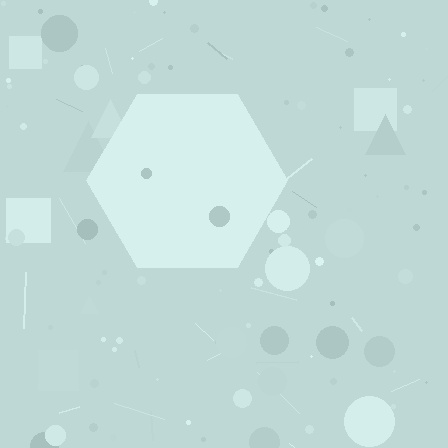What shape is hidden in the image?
A hexagon is hidden in the image.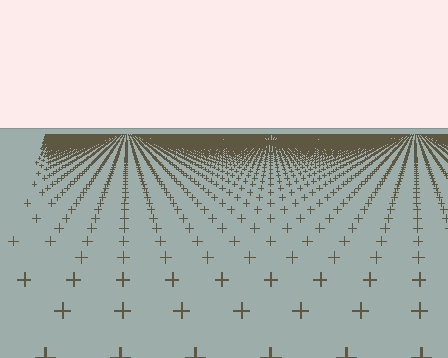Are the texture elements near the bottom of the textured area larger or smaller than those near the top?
Larger. Near the bottom, elements are closer to the viewer and appear at a bigger on-screen size.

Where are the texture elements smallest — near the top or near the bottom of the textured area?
Near the top.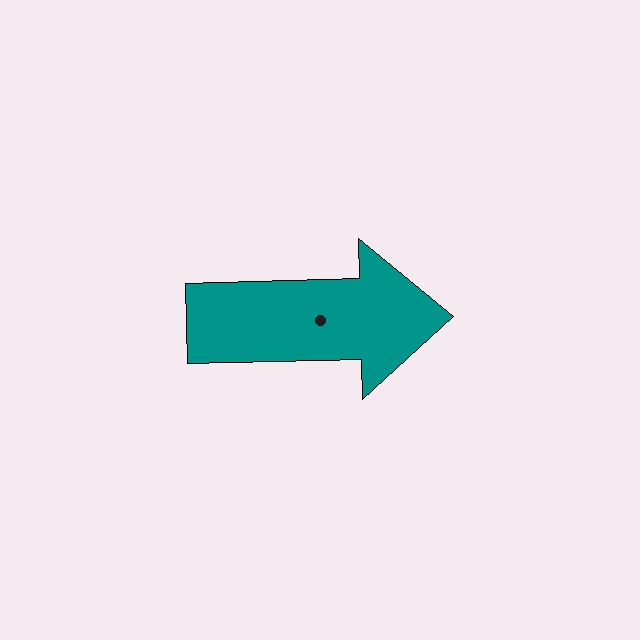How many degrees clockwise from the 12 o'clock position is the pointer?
Approximately 89 degrees.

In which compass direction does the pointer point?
East.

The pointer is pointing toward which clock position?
Roughly 3 o'clock.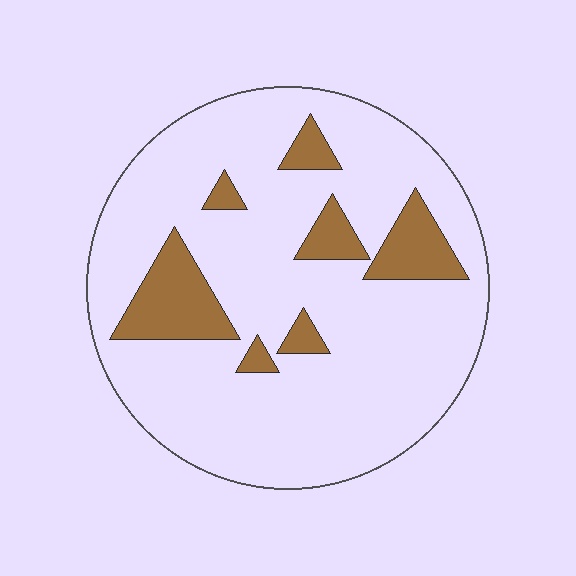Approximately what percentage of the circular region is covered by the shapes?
Approximately 15%.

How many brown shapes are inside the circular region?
7.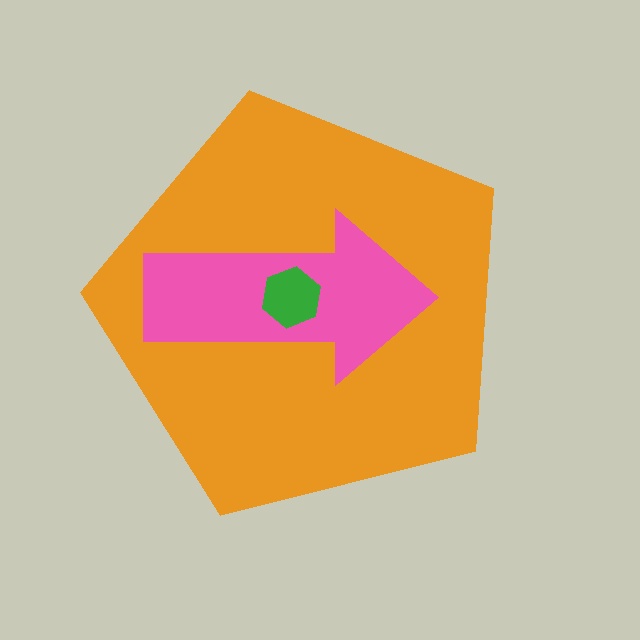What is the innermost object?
The green hexagon.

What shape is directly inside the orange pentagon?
The pink arrow.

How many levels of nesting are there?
3.